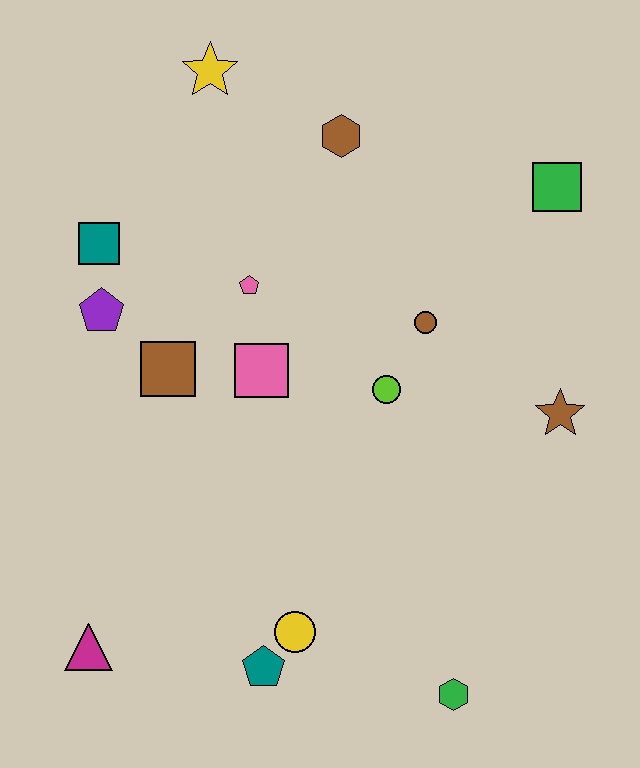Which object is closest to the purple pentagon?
The teal square is closest to the purple pentagon.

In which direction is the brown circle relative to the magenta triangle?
The brown circle is to the right of the magenta triangle.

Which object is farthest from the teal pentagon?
The yellow star is farthest from the teal pentagon.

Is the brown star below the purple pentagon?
Yes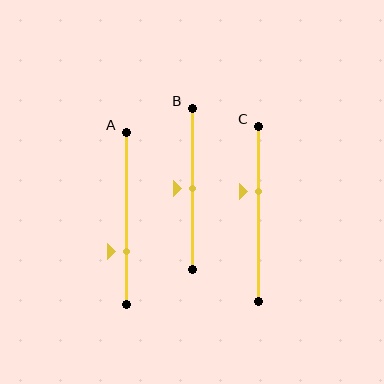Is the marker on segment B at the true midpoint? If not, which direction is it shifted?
Yes, the marker on segment B is at the true midpoint.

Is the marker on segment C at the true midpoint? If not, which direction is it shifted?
No, the marker on segment C is shifted upward by about 13% of the segment length.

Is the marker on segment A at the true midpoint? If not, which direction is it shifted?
No, the marker on segment A is shifted downward by about 19% of the segment length.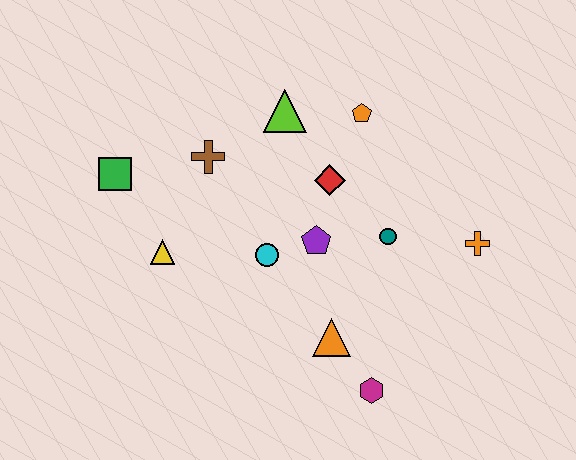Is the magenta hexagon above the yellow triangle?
No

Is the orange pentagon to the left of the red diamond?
No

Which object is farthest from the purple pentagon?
The green square is farthest from the purple pentagon.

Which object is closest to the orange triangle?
The magenta hexagon is closest to the orange triangle.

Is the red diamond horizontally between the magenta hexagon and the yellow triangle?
Yes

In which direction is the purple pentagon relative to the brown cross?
The purple pentagon is to the right of the brown cross.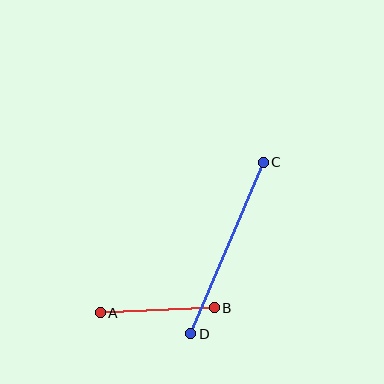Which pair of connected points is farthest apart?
Points C and D are farthest apart.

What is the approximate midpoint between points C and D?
The midpoint is at approximately (227, 248) pixels.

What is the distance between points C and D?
The distance is approximately 186 pixels.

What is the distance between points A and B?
The distance is approximately 114 pixels.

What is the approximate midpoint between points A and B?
The midpoint is at approximately (157, 310) pixels.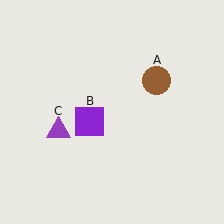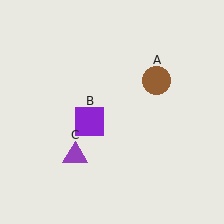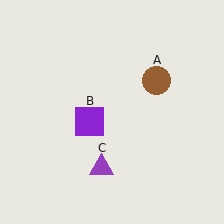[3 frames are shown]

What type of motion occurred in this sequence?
The purple triangle (object C) rotated counterclockwise around the center of the scene.